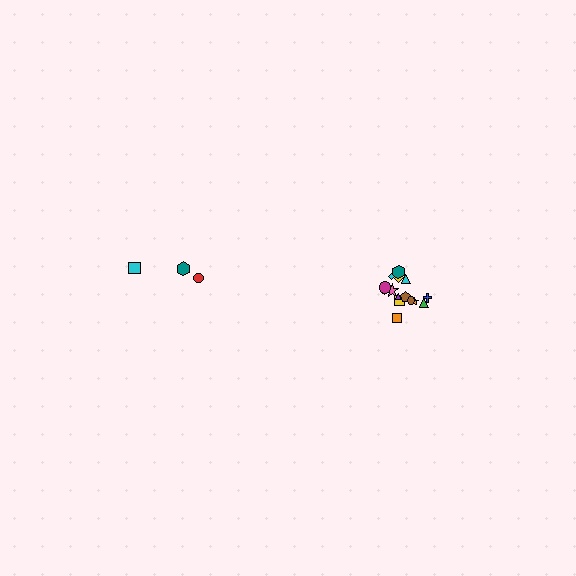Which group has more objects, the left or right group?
The right group.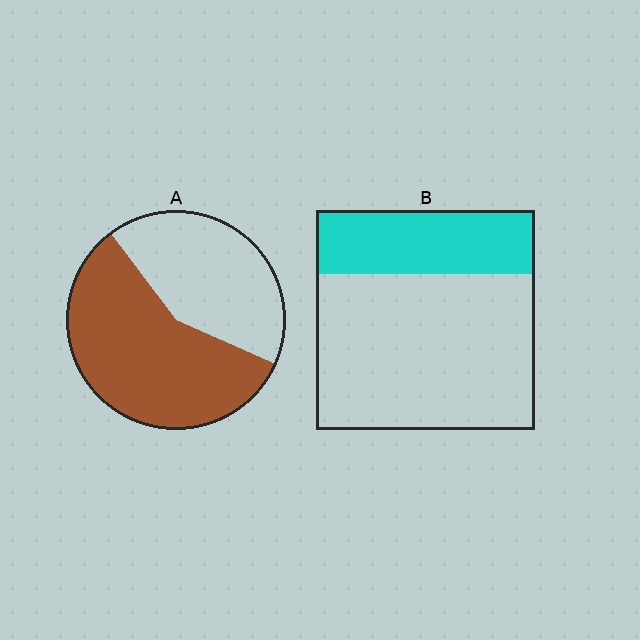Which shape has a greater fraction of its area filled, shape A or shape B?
Shape A.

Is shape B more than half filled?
No.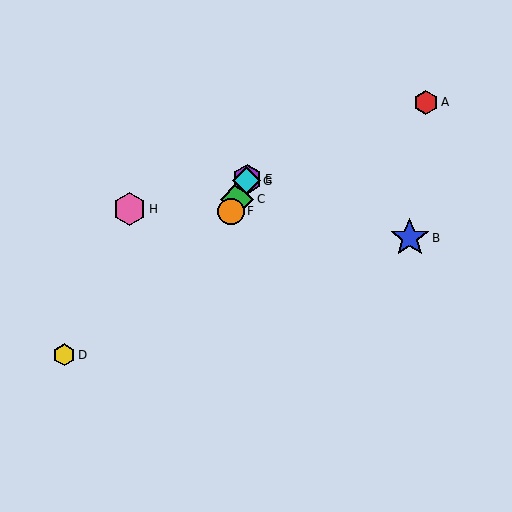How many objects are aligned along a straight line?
4 objects (C, E, F, G) are aligned along a straight line.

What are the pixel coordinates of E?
Object E is at (247, 179).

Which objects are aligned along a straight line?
Objects C, E, F, G are aligned along a straight line.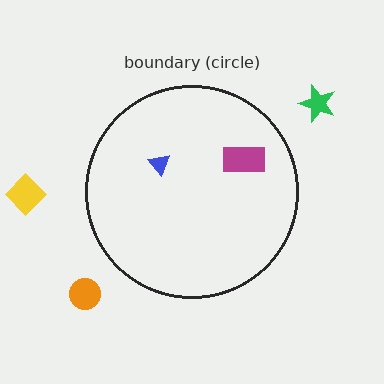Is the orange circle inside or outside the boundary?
Outside.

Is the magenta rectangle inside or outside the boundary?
Inside.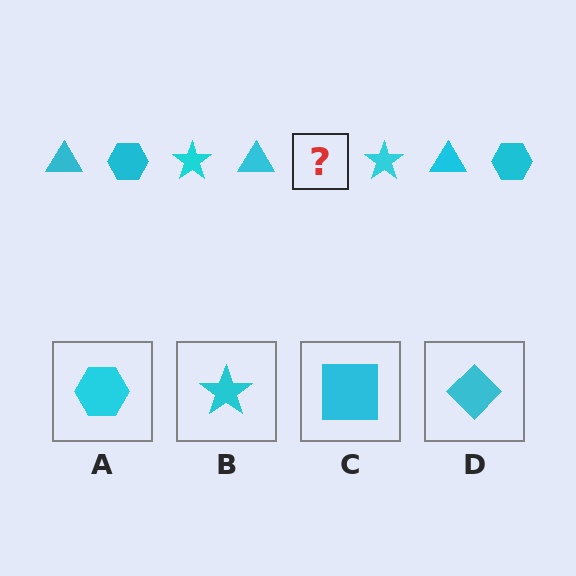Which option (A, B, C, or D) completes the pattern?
A.